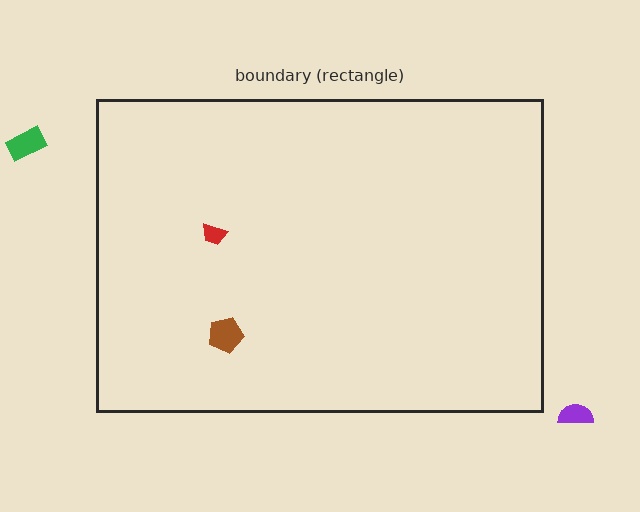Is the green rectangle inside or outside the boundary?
Outside.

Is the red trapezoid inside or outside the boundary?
Inside.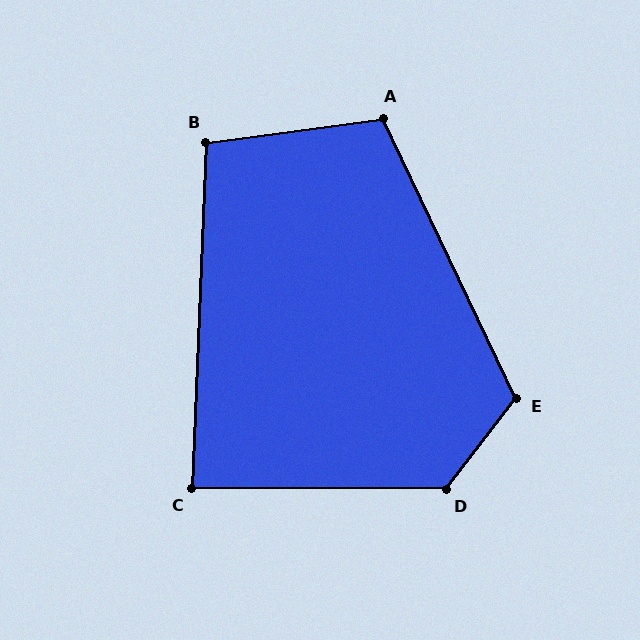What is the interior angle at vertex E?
Approximately 117 degrees (obtuse).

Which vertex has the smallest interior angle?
C, at approximately 88 degrees.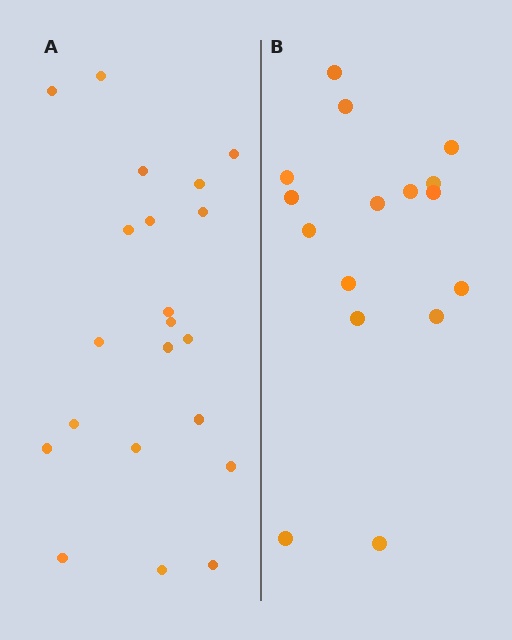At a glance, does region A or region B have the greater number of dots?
Region A (the left region) has more dots.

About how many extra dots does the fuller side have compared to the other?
Region A has about 5 more dots than region B.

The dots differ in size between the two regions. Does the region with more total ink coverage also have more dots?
No. Region B has more total ink coverage because its dots are larger, but region A actually contains more individual dots. Total area can be misleading — the number of items is what matters here.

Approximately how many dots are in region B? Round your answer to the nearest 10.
About 20 dots. (The exact count is 16, which rounds to 20.)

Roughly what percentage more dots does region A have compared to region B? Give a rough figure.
About 30% more.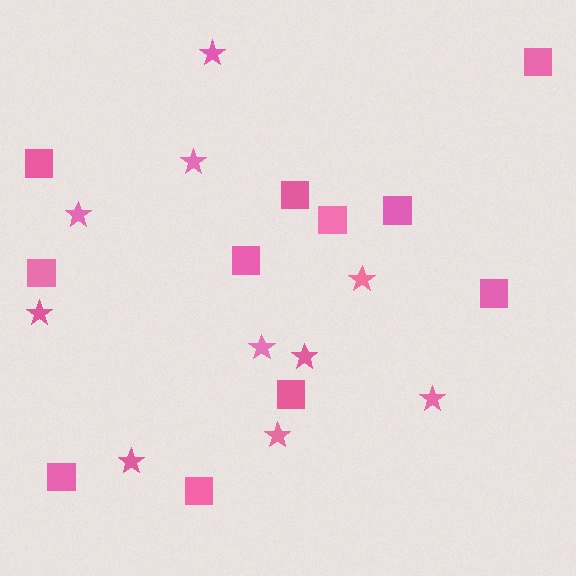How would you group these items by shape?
There are 2 groups: one group of stars (10) and one group of squares (11).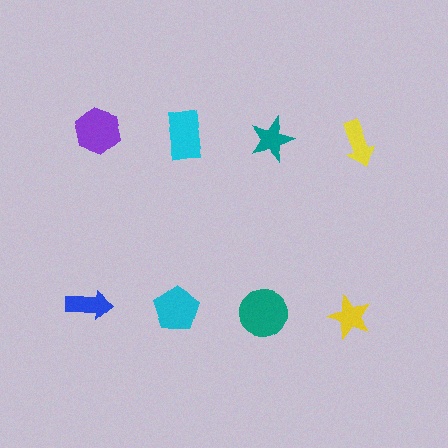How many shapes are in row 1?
4 shapes.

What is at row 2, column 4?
A yellow star.